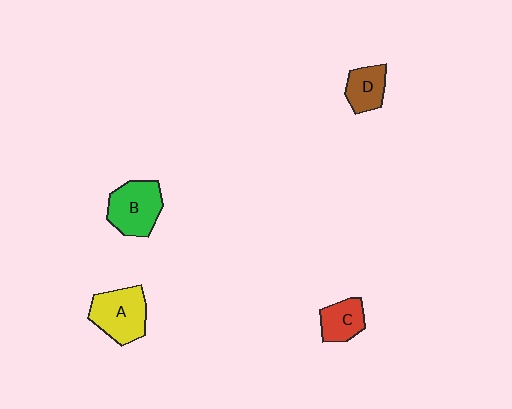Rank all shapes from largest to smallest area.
From largest to smallest: A (yellow), B (green), C (red), D (brown).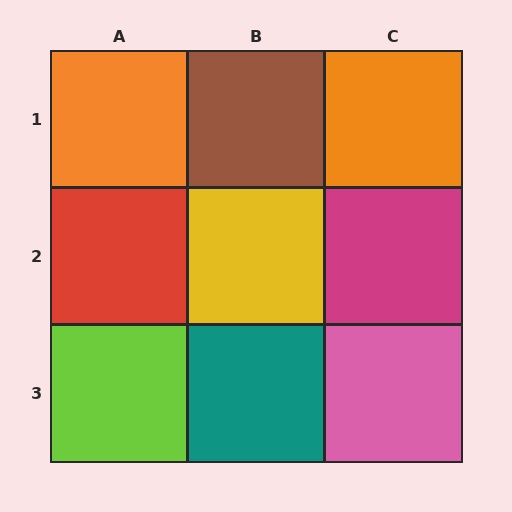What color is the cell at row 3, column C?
Pink.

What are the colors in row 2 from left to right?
Red, yellow, magenta.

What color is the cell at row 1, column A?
Orange.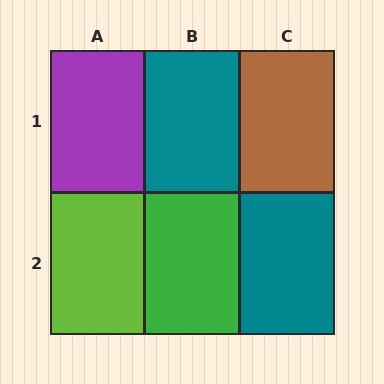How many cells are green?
1 cell is green.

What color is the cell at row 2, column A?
Lime.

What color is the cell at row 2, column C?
Teal.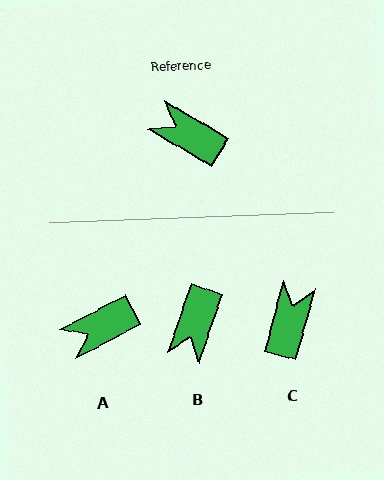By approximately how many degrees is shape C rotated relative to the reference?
Approximately 74 degrees clockwise.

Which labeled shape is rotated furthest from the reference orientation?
B, about 101 degrees away.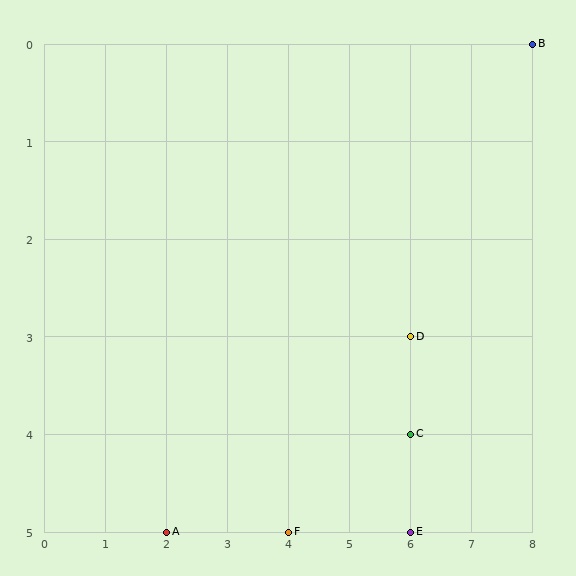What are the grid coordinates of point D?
Point D is at grid coordinates (6, 3).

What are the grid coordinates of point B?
Point B is at grid coordinates (8, 0).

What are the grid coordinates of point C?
Point C is at grid coordinates (6, 4).